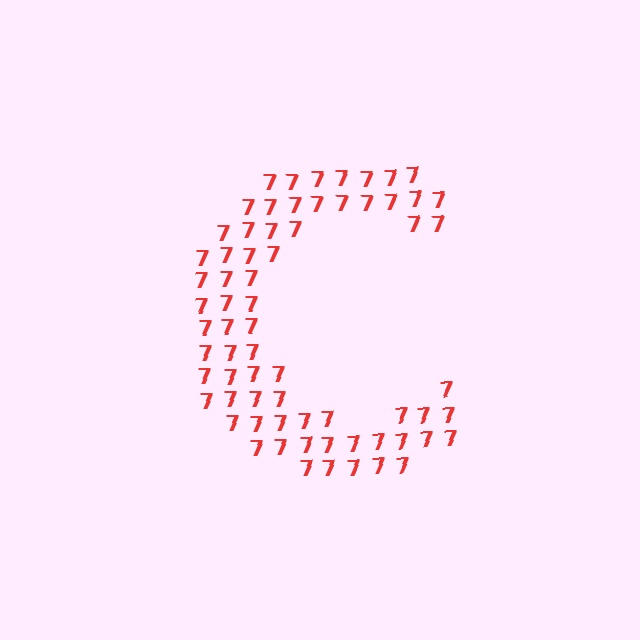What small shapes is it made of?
It is made of small digit 7's.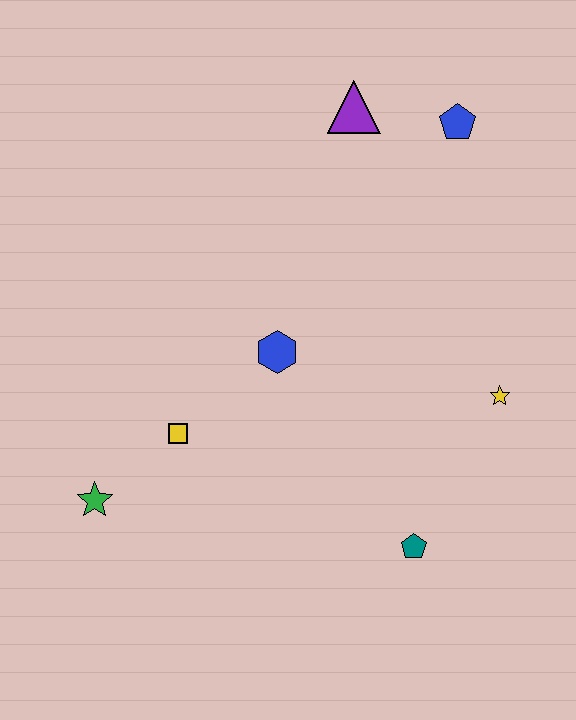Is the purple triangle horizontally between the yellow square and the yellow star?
Yes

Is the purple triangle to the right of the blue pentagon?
No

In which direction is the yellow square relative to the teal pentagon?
The yellow square is to the left of the teal pentagon.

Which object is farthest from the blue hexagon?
The blue pentagon is farthest from the blue hexagon.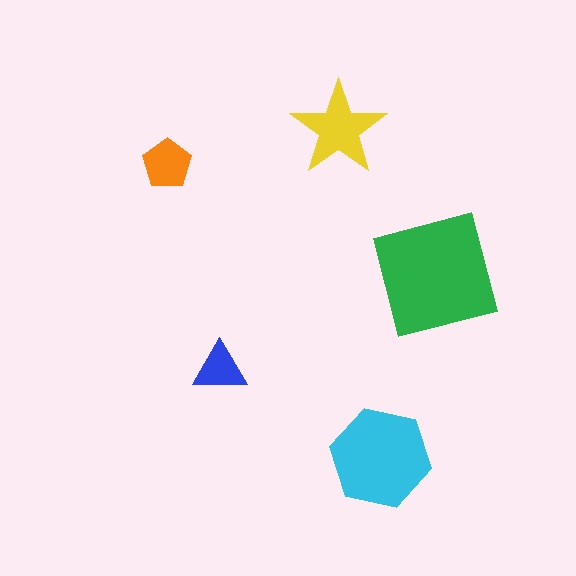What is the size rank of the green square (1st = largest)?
1st.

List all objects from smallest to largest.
The blue triangle, the orange pentagon, the yellow star, the cyan hexagon, the green square.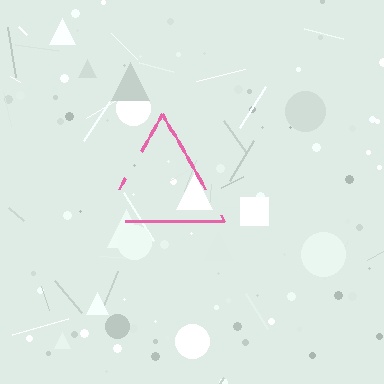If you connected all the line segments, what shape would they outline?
They would outline a triangle.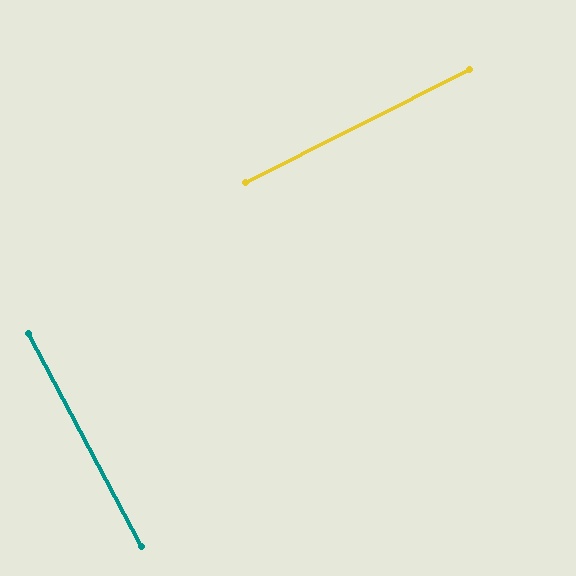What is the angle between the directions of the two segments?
Approximately 89 degrees.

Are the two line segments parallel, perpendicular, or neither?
Perpendicular — they meet at approximately 89°.